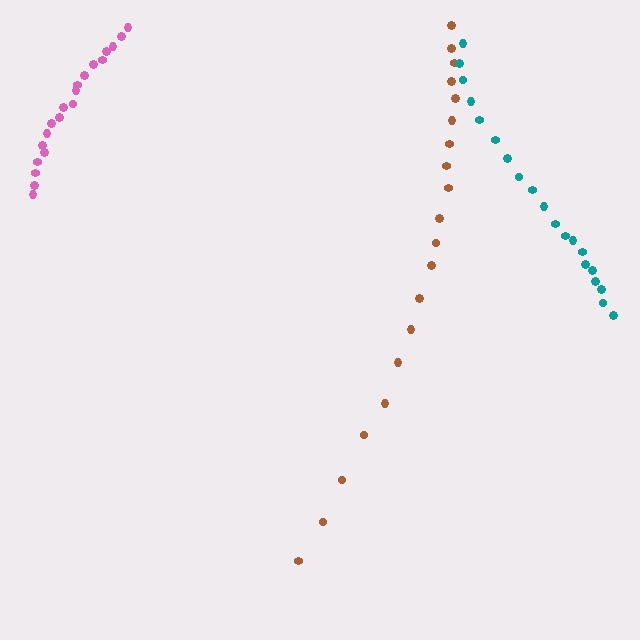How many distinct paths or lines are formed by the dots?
There are 3 distinct paths.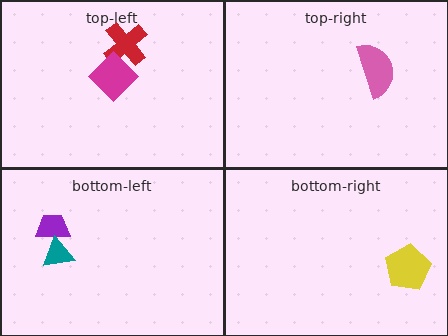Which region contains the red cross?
The top-left region.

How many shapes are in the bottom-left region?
2.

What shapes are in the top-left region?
The red cross, the magenta diamond.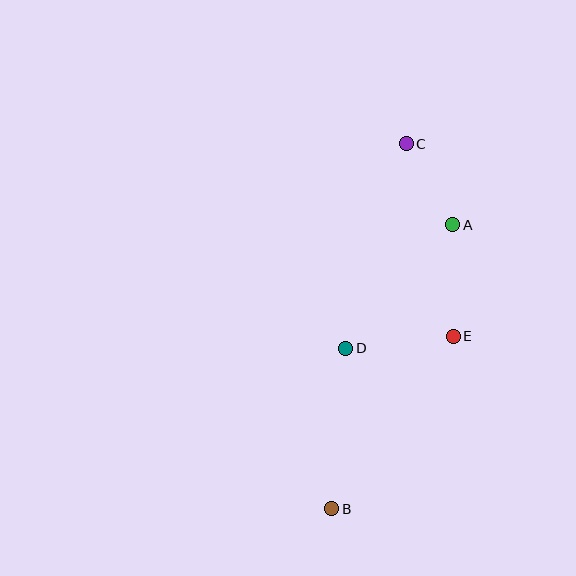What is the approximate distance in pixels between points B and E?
The distance between B and E is approximately 211 pixels.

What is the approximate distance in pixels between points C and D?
The distance between C and D is approximately 213 pixels.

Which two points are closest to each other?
Points A and C are closest to each other.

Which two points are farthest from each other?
Points B and C are farthest from each other.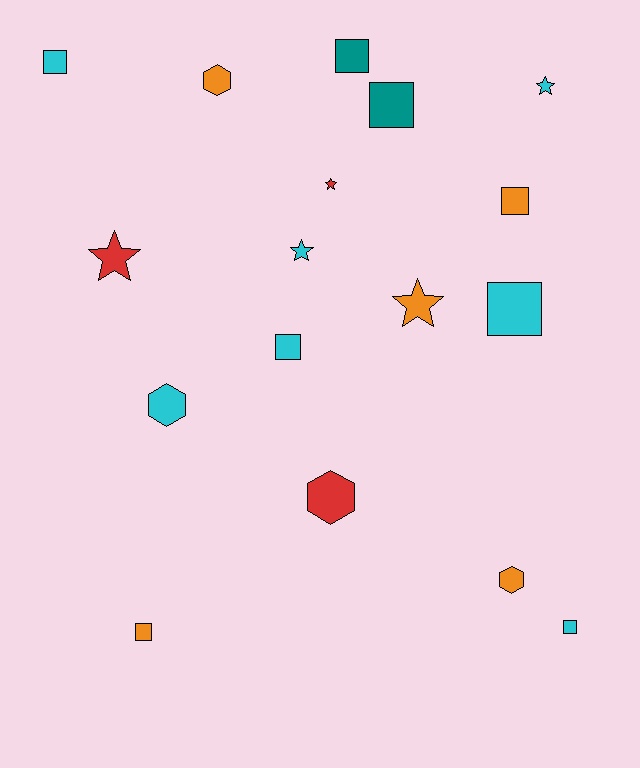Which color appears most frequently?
Cyan, with 7 objects.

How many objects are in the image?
There are 17 objects.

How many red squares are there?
There are no red squares.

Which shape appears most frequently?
Square, with 8 objects.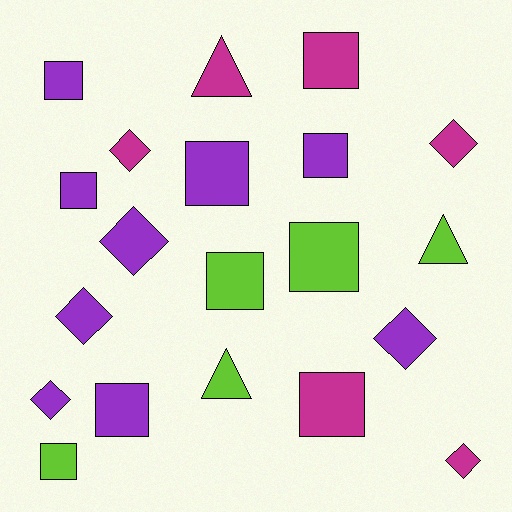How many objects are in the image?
There are 20 objects.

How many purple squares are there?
There are 5 purple squares.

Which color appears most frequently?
Purple, with 9 objects.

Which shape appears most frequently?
Square, with 10 objects.